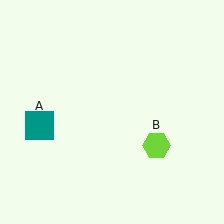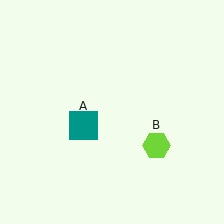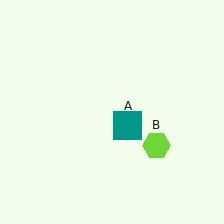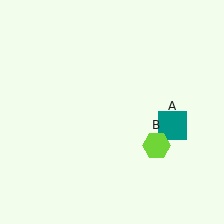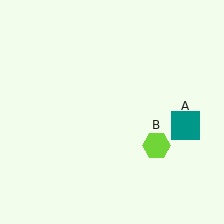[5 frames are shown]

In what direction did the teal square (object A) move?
The teal square (object A) moved right.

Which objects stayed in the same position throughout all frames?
Lime hexagon (object B) remained stationary.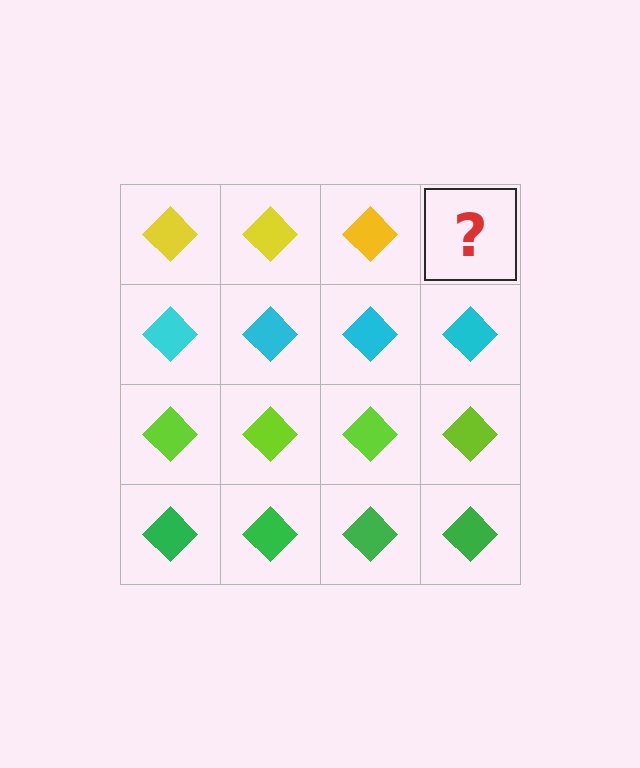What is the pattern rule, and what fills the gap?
The rule is that each row has a consistent color. The gap should be filled with a yellow diamond.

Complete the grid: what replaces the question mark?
The question mark should be replaced with a yellow diamond.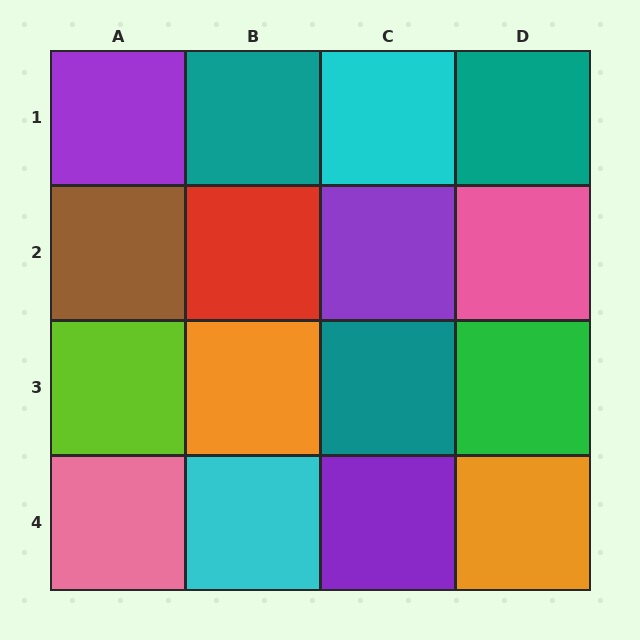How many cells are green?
1 cell is green.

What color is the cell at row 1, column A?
Purple.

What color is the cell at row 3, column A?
Lime.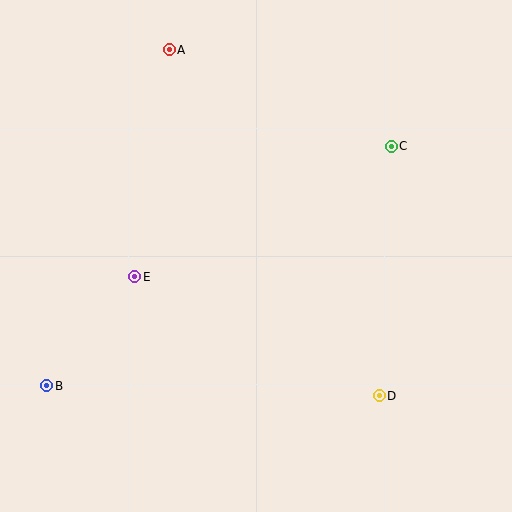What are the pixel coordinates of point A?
Point A is at (169, 50).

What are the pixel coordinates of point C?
Point C is at (391, 146).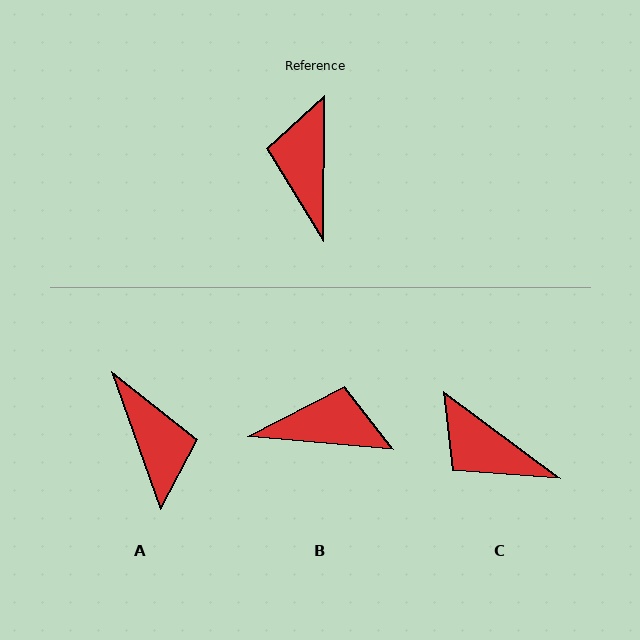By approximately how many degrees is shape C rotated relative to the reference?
Approximately 54 degrees counter-clockwise.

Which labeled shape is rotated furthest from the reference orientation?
A, about 160 degrees away.